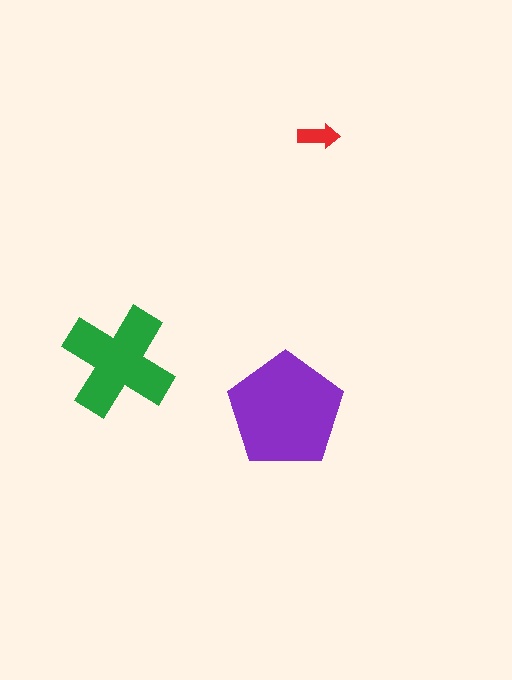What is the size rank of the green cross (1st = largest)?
2nd.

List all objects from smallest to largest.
The red arrow, the green cross, the purple pentagon.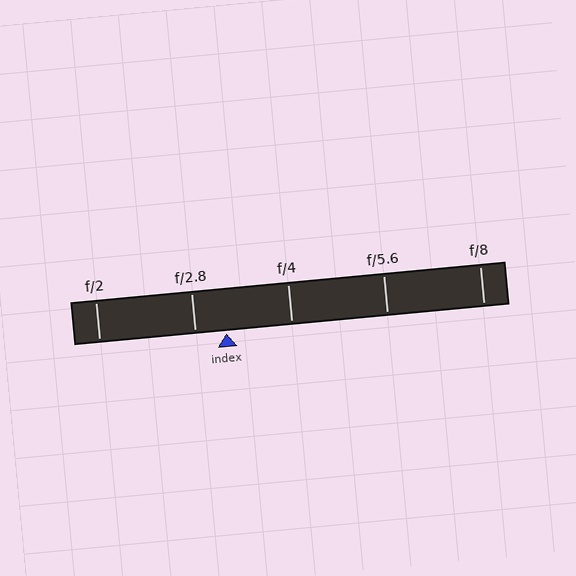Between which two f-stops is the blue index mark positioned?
The index mark is between f/2.8 and f/4.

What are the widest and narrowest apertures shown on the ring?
The widest aperture shown is f/2 and the narrowest is f/8.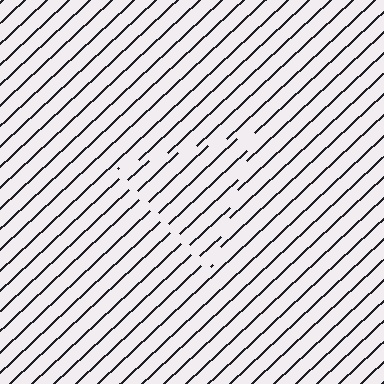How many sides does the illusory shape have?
3 sides — the line-ends trace a triangle.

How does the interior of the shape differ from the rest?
The interior of the shape contains the same grating, shifted by half a period — the contour is defined by the phase discontinuity where line-ends from the inner and outer gratings abut.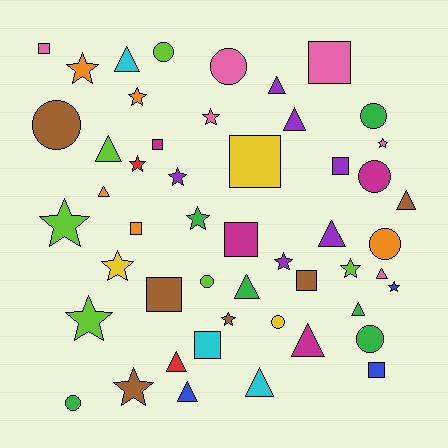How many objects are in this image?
There are 50 objects.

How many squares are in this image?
There are 11 squares.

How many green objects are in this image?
There are 6 green objects.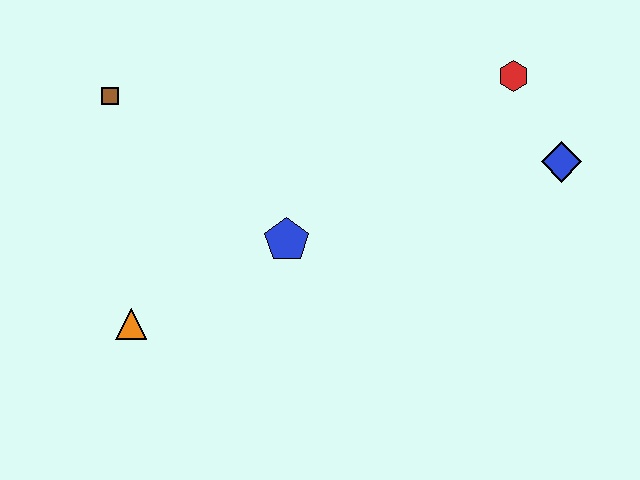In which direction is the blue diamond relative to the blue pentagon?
The blue diamond is to the right of the blue pentagon.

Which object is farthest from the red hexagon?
The orange triangle is farthest from the red hexagon.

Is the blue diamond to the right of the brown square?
Yes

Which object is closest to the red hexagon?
The blue diamond is closest to the red hexagon.